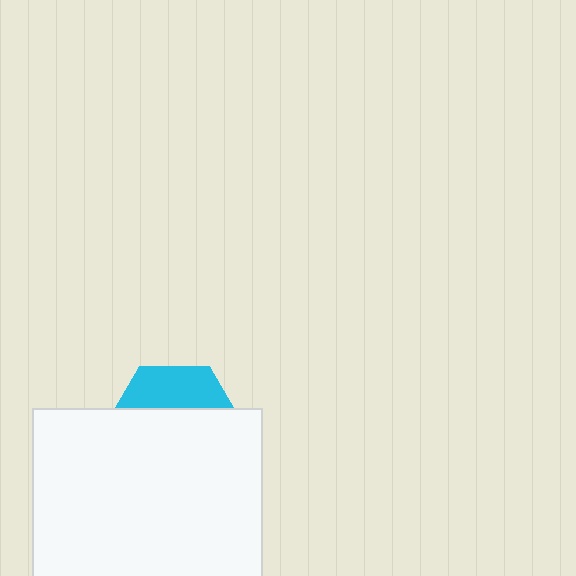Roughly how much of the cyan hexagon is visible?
A small part of it is visible (roughly 31%).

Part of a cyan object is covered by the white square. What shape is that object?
It is a hexagon.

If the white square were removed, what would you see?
You would see the complete cyan hexagon.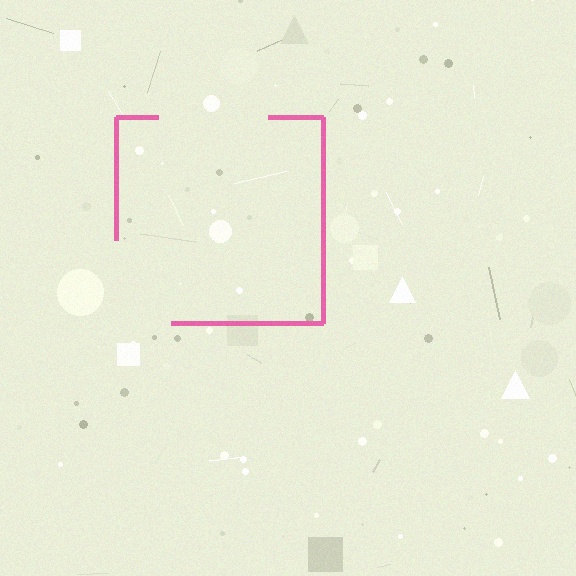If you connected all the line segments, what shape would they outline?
They would outline a square.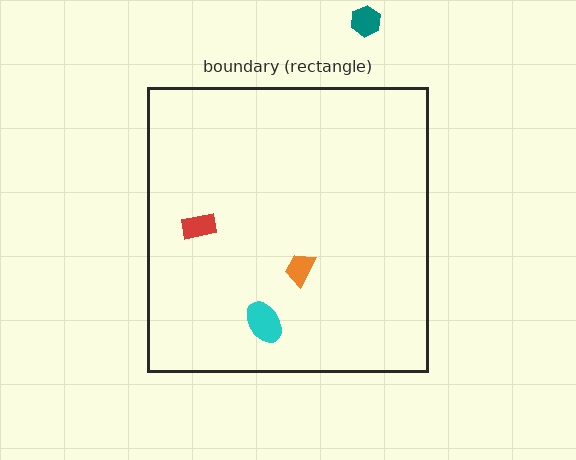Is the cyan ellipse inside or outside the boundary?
Inside.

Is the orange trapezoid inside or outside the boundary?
Inside.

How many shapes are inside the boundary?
3 inside, 1 outside.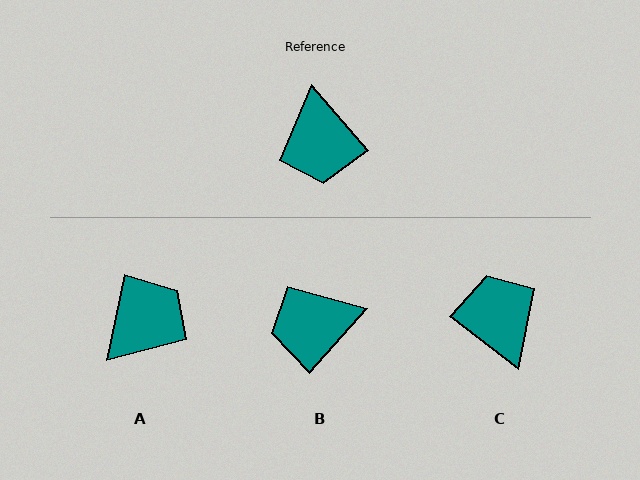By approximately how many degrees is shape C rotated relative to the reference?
Approximately 168 degrees clockwise.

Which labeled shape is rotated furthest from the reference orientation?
C, about 168 degrees away.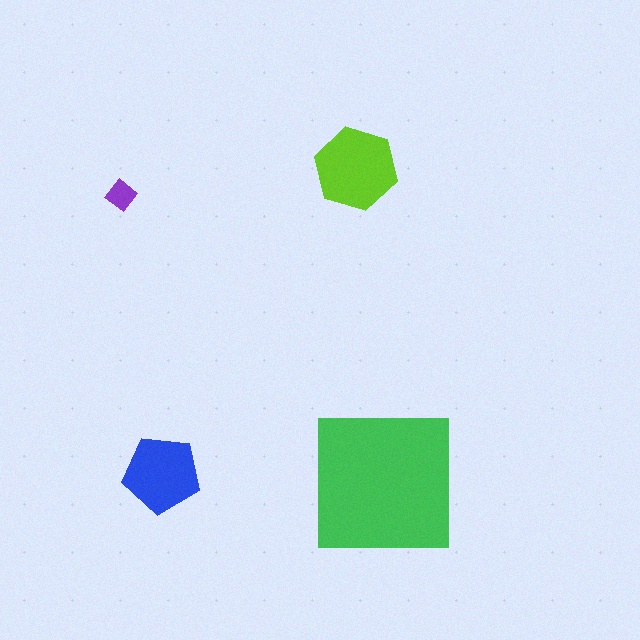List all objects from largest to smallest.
The green square, the lime hexagon, the blue pentagon, the purple diamond.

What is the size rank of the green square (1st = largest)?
1st.